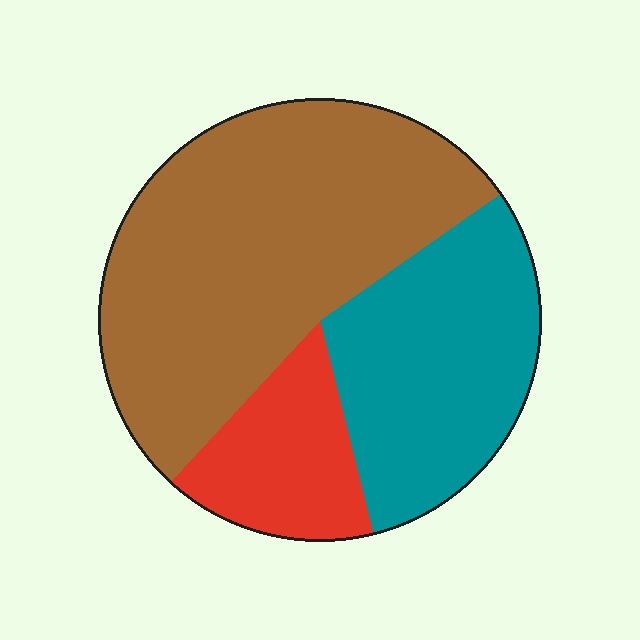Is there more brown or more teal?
Brown.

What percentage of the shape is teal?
Teal covers around 30% of the shape.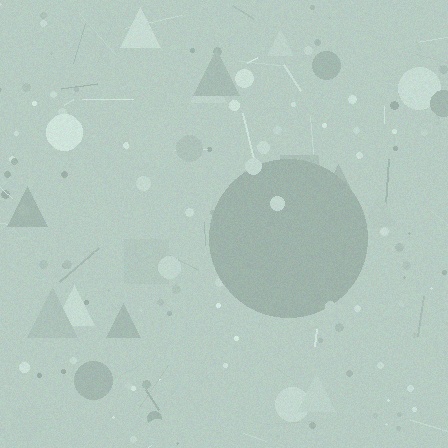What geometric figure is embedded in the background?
A circle is embedded in the background.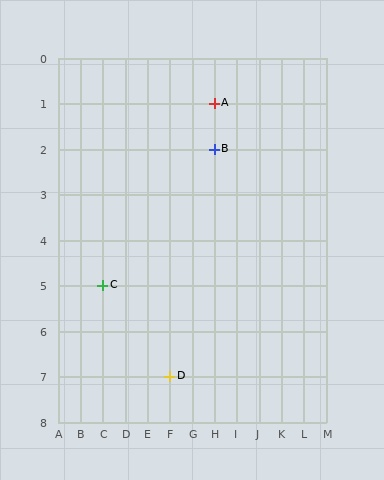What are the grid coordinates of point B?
Point B is at grid coordinates (H, 2).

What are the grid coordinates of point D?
Point D is at grid coordinates (F, 7).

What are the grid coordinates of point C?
Point C is at grid coordinates (C, 5).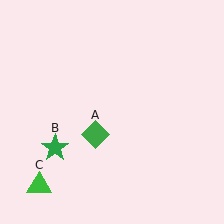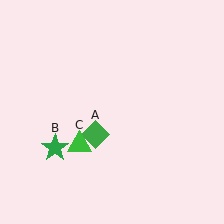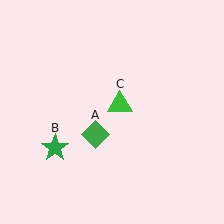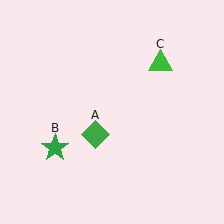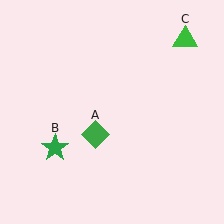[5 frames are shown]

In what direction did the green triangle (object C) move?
The green triangle (object C) moved up and to the right.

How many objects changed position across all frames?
1 object changed position: green triangle (object C).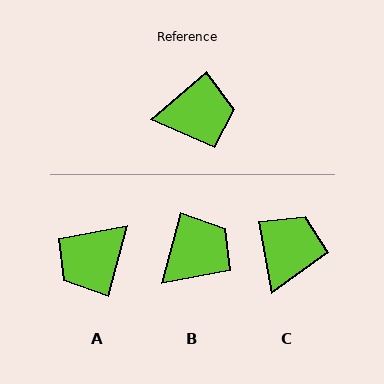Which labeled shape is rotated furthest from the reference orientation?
A, about 146 degrees away.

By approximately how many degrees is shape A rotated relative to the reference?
Approximately 146 degrees clockwise.